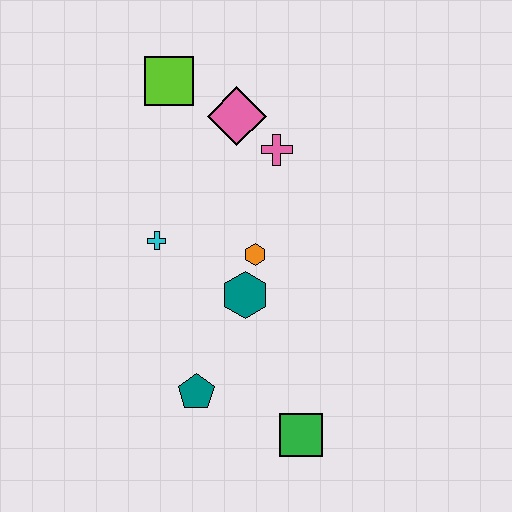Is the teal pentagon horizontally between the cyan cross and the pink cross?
Yes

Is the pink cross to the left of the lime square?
No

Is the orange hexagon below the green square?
No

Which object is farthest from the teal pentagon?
The lime square is farthest from the teal pentagon.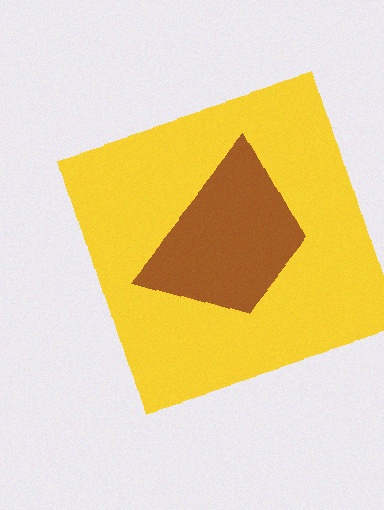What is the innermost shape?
The brown trapezoid.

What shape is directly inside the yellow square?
The brown trapezoid.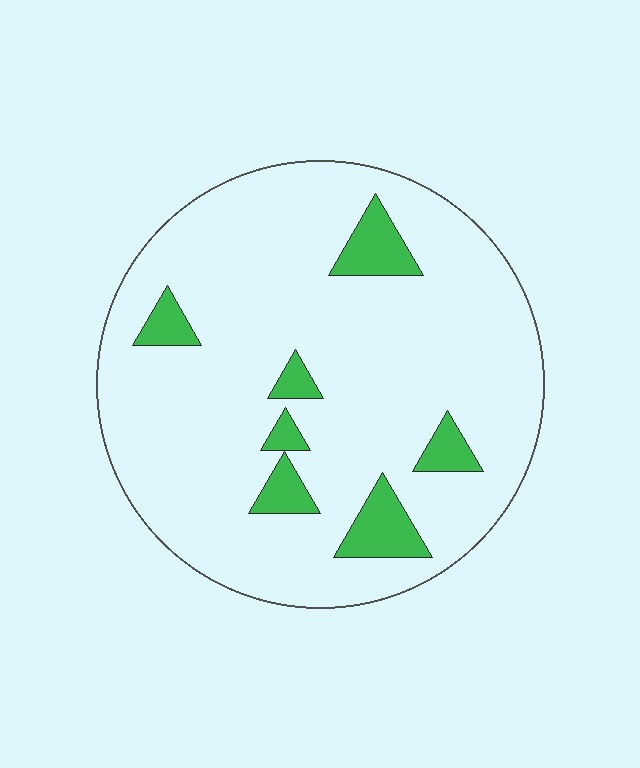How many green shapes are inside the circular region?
7.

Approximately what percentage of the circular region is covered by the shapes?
Approximately 10%.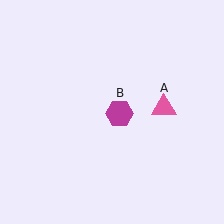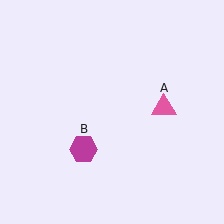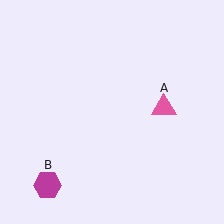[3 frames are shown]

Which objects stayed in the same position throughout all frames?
Pink triangle (object A) remained stationary.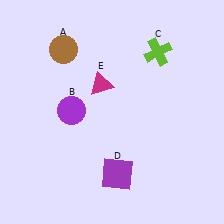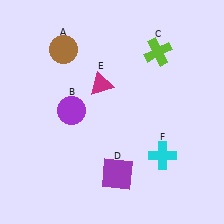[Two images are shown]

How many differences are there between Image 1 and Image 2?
There is 1 difference between the two images.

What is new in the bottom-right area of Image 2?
A cyan cross (F) was added in the bottom-right area of Image 2.